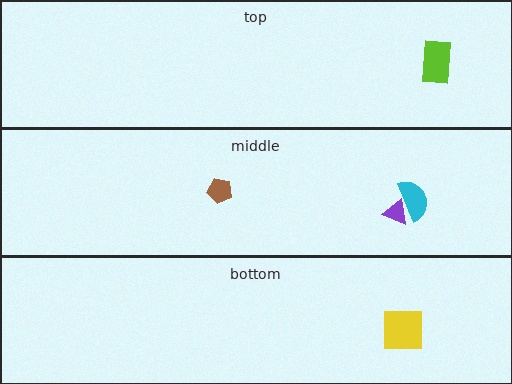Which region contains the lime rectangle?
The top region.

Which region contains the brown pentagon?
The middle region.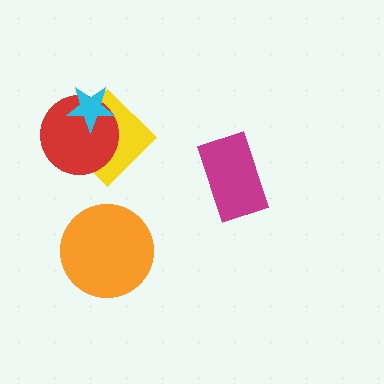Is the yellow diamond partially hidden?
Yes, it is partially covered by another shape.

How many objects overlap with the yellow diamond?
2 objects overlap with the yellow diamond.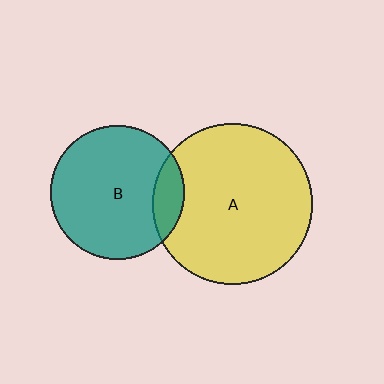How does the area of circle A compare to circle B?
Approximately 1.4 times.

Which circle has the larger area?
Circle A (yellow).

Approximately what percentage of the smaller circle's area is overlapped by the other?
Approximately 15%.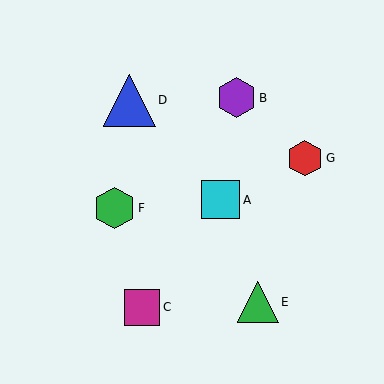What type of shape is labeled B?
Shape B is a purple hexagon.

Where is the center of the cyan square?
The center of the cyan square is at (221, 200).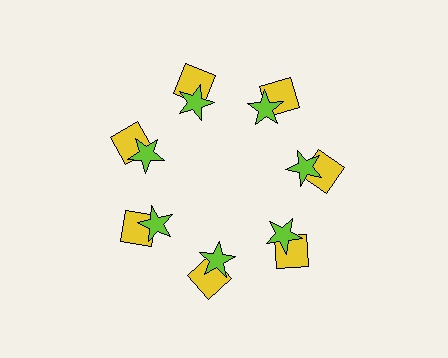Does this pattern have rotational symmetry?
Yes, this pattern has 7-fold rotational symmetry. It looks the same after rotating 51 degrees around the center.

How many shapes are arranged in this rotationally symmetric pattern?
There are 14 shapes, arranged in 7 groups of 2.